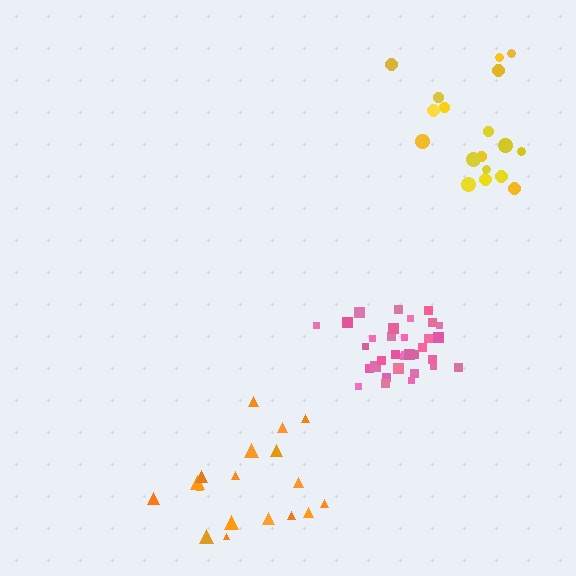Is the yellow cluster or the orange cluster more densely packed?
Yellow.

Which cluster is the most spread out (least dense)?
Orange.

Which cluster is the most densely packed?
Pink.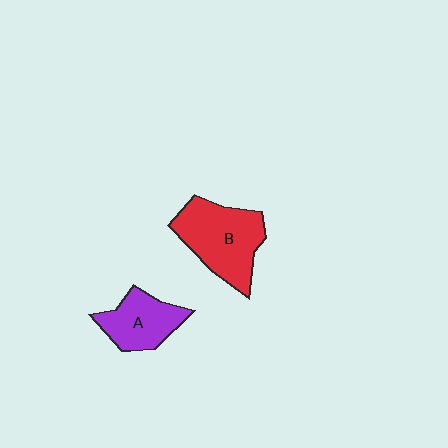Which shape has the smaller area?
Shape A (purple).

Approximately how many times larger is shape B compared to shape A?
Approximately 1.5 times.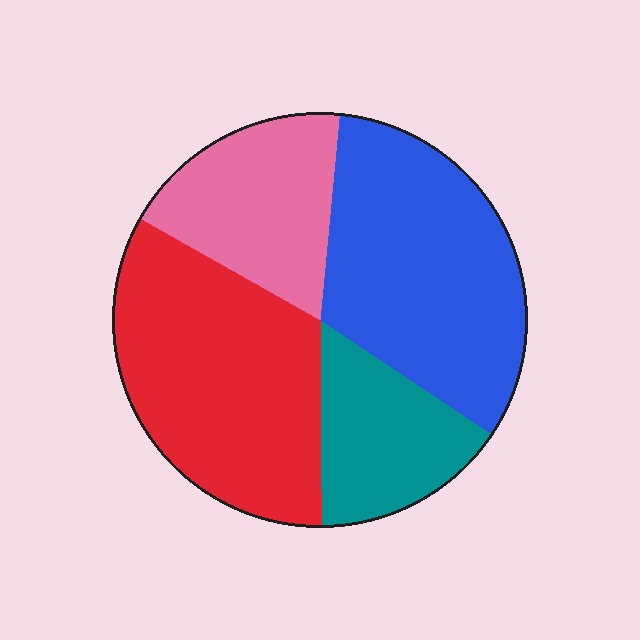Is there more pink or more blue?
Blue.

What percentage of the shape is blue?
Blue takes up about one third (1/3) of the shape.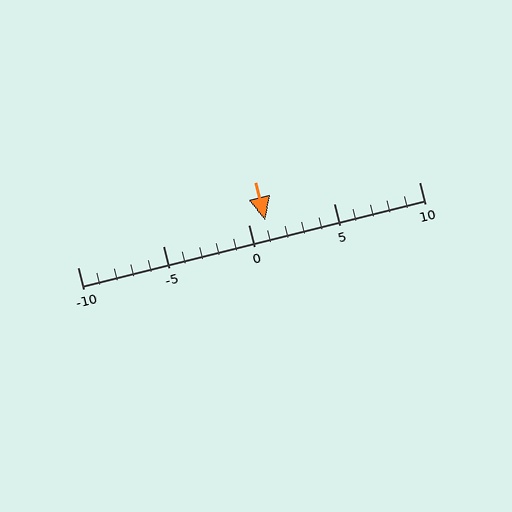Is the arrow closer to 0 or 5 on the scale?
The arrow is closer to 0.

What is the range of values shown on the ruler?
The ruler shows values from -10 to 10.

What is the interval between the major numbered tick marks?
The major tick marks are spaced 5 units apart.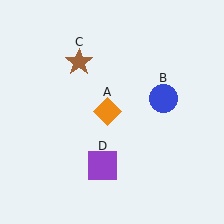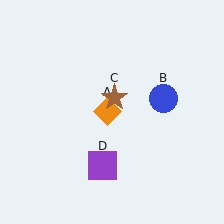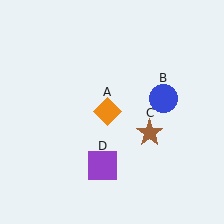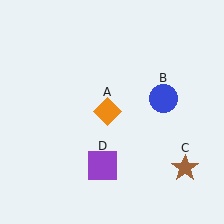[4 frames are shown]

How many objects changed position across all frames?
1 object changed position: brown star (object C).